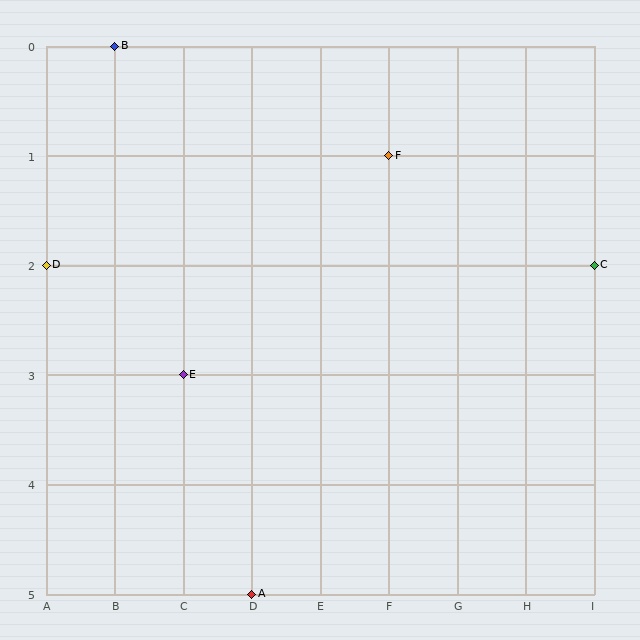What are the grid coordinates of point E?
Point E is at grid coordinates (C, 3).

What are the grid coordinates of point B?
Point B is at grid coordinates (B, 0).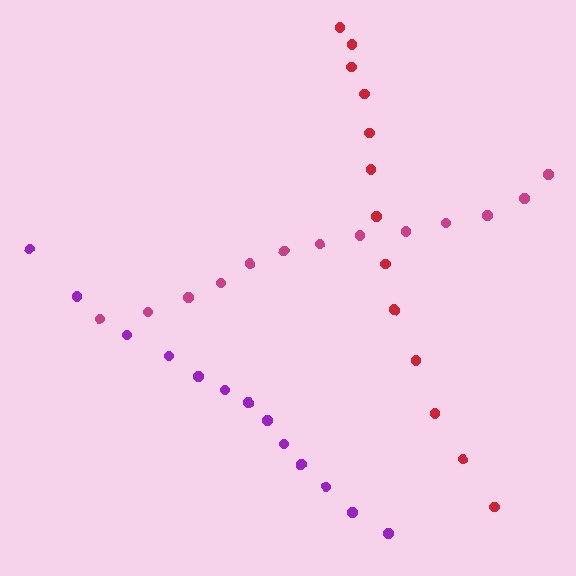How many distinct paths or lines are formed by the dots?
There are 3 distinct paths.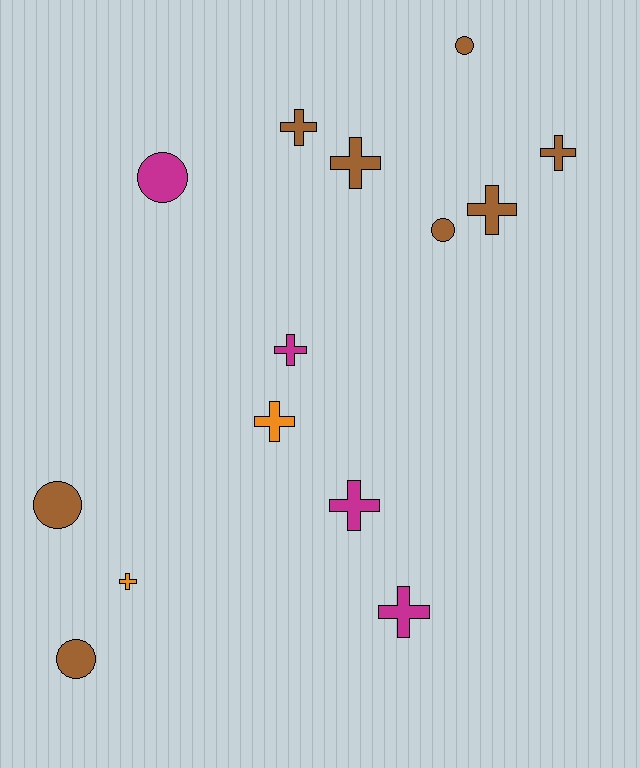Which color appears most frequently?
Brown, with 8 objects.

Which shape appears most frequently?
Cross, with 9 objects.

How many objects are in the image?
There are 14 objects.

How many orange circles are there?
There are no orange circles.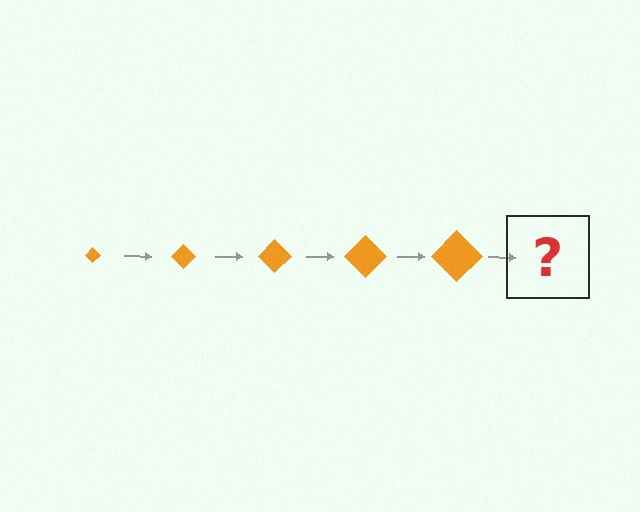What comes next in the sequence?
The next element should be an orange diamond, larger than the previous one.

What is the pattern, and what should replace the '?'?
The pattern is that the diamond gets progressively larger each step. The '?' should be an orange diamond, larger than the previous one.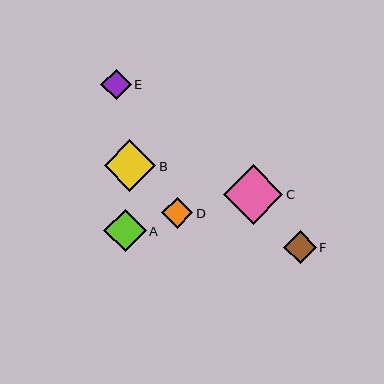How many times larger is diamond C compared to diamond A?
Diamond C is approximately 1.4 times the size of diamond A.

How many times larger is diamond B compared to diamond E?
Diamond B is approximately 1.7 times the size of diamond E.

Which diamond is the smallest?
Diamond E is the smallest with a size of approximately 31 pixels.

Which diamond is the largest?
Diamond C is the largest with a size of approximately 59 pixels.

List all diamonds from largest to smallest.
From largest to smallest: C, B, A, F, D, E.